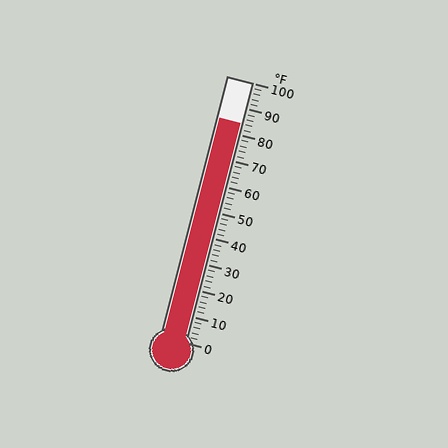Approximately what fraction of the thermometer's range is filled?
The thermometer is filled to approximately 85% of its range.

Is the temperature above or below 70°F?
The temperature is above 70°F.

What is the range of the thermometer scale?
The thermometer scale ranges from 0°F to 100°F.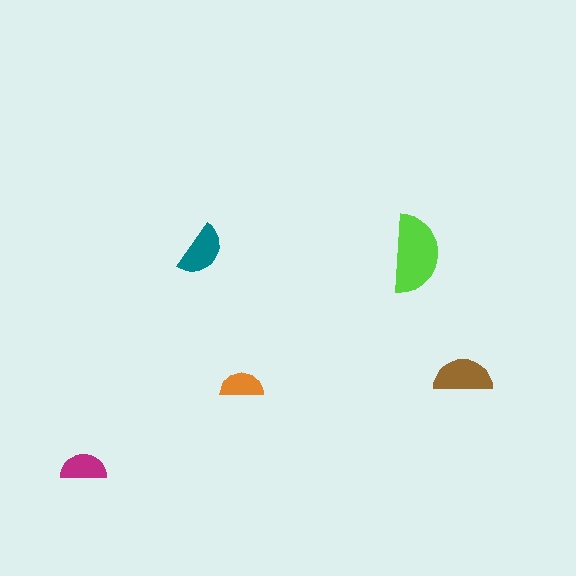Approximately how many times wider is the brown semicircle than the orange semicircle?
About 1.5 times wider.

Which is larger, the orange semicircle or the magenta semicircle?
The magenta one.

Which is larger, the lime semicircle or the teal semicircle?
The lime one.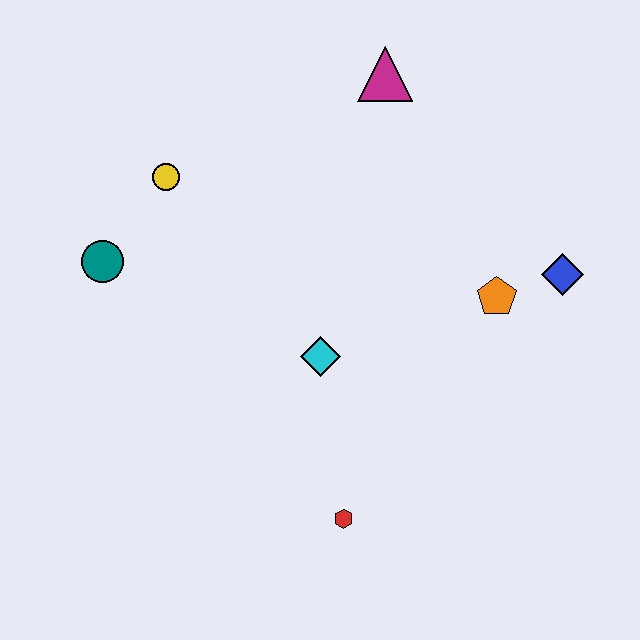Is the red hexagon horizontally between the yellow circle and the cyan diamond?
No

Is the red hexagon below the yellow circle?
Yes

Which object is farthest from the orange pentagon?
The teal circle is farthest from the orange pentagon.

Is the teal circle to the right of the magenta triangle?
No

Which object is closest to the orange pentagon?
The blue diamond is closest to the orange pentagon.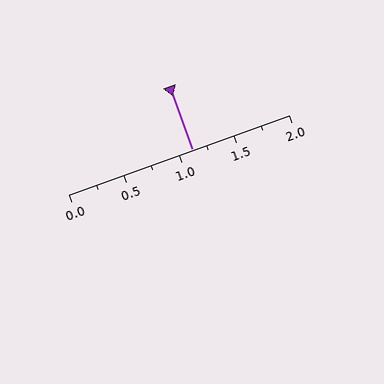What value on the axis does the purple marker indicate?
The marker indicates approximately 1.12.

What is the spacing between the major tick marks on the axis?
The major ticks are spaced 0.5 apart.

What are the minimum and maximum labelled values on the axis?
The axis runs from 0.0 to 2.0.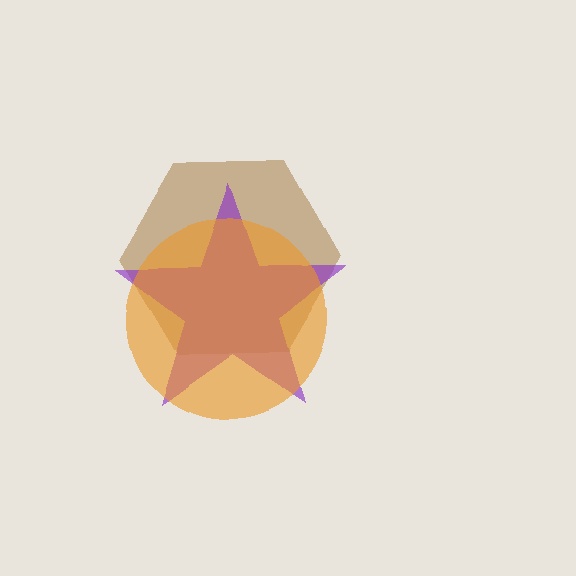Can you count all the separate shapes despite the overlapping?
Yes, there are 3 separate shapes.